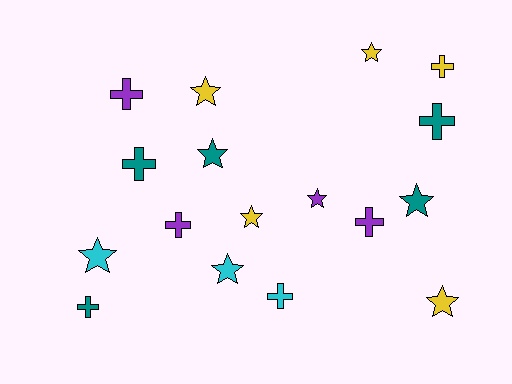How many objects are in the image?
There are 17 objects.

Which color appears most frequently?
Yellow, with 5 objects.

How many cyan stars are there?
There are 2 cyan stars.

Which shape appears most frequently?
Star, with 9 objects.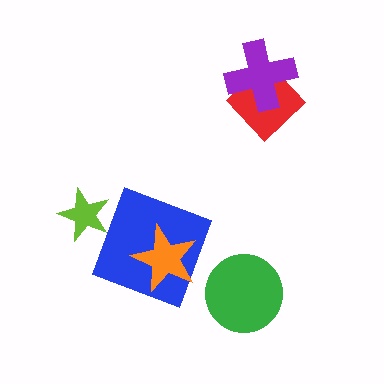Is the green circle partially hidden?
No, no other shape covers it.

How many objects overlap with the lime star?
0 objects overlap with the lime star.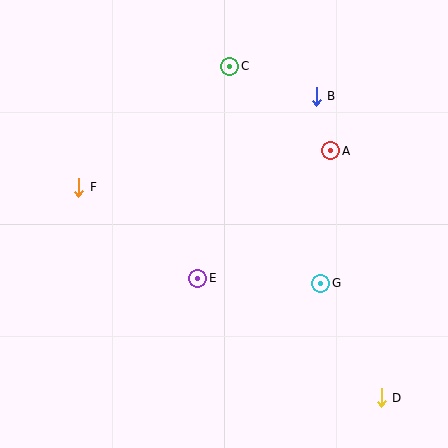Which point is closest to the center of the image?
Point E at (198, 278) is closest to the center.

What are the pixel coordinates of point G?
Point G is at (321, 283).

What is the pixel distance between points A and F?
The distance between A and F is 254 pixels.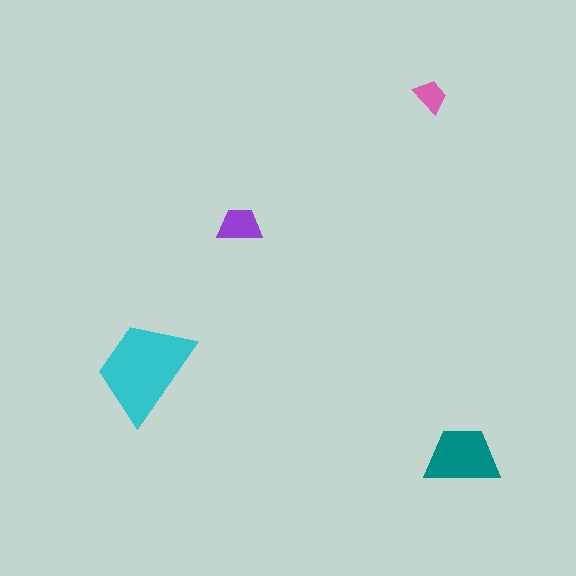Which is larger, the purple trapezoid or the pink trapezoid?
The purple one.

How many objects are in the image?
There are 4 objects in the image.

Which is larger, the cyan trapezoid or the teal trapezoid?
The cyan one.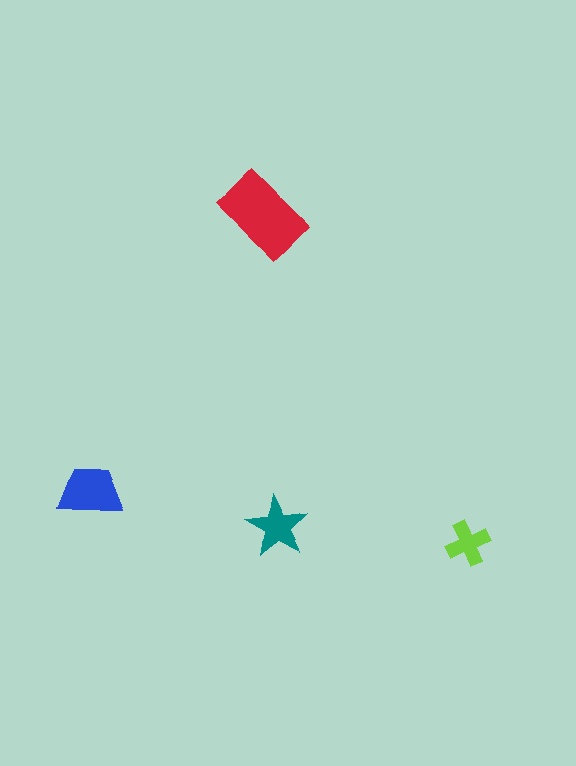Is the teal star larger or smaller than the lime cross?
Larger.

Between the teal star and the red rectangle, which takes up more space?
The red rectangle.